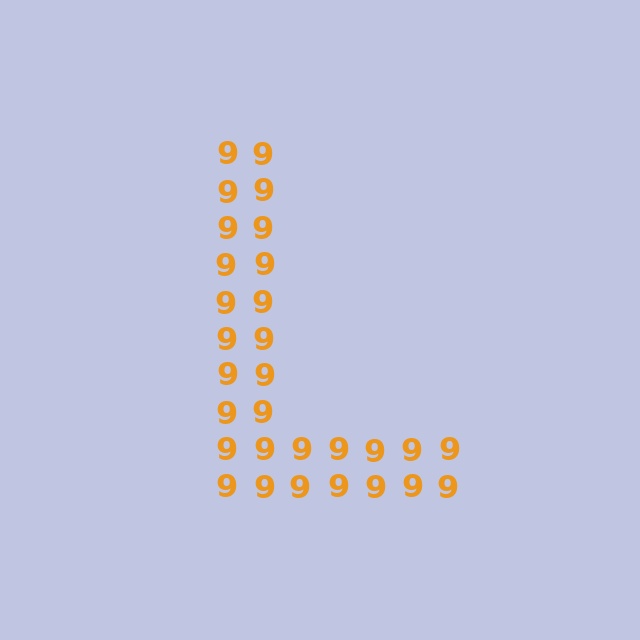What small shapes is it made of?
It is made of small digit 9's.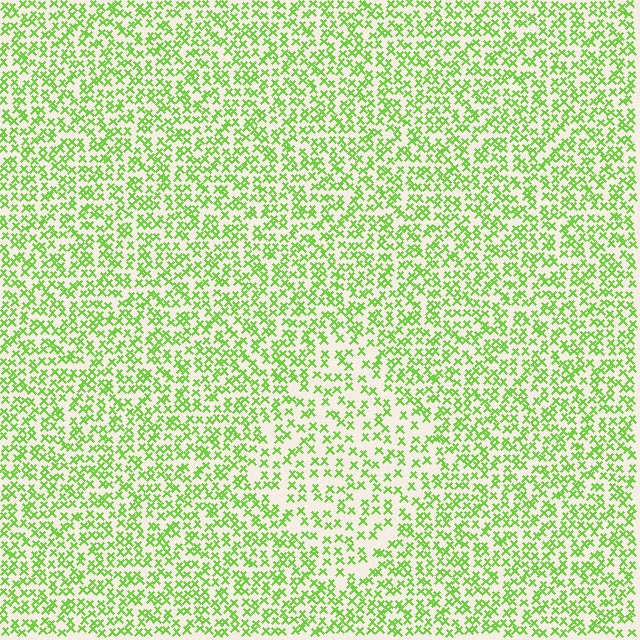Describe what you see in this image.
The image contains small lime elements arranged at two different densities. A diamond-shaped region is visible where the elements are less densely packed than the surrounding area.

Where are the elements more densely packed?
The elements are more densely packed outside the diamond boundary.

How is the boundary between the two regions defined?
The boundary is defined by a change in element density (approximately 1.6x ratio). All elements are the same color, size, and shape.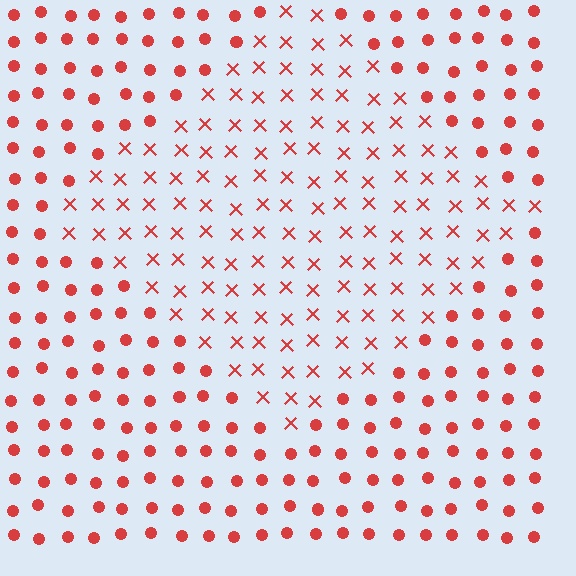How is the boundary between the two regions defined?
The boundary is defined by a change in element shape: X marks inside vs. circles outside. All elements share the same color and spacing.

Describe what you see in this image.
The image is filled with small red elements arranged in a uniform grid. A diamond-shaped region contains X marks, while the surrounding area contains circles. The boundary is defined purely by the change in element shape.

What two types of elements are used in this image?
The image uses X marks inside the diamond region and circles outside it.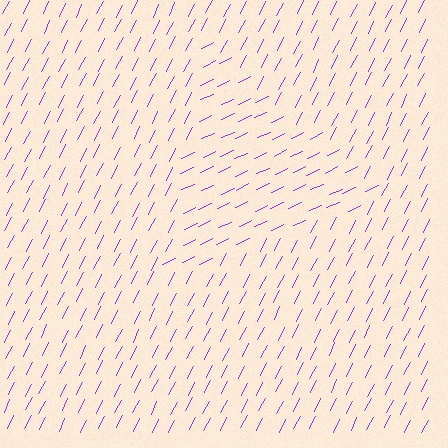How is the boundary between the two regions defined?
The boundary is defined purely by a change in line orientation (approximately 38 degrees difference). All lines are the same color and thickness.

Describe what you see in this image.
The image is filled with small purple line segments. A triangle region in the image has lines oriented differently from the surrounding lines, creating a visible texture boundary.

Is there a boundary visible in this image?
Yes, there is a texture boundary formed by a change in line orientation.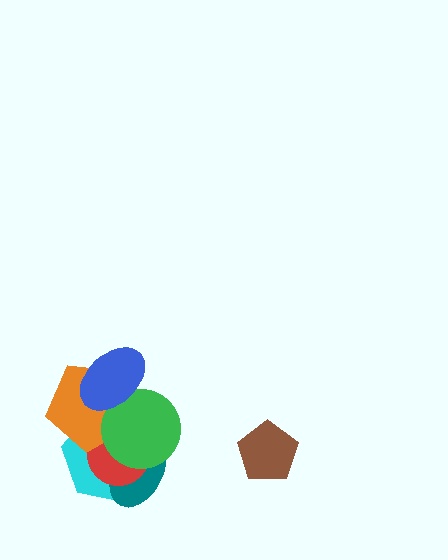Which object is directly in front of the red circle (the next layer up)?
The orange pentagon is directly in front of the red circle.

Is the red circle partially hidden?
Yes, it is partially covered by another shape.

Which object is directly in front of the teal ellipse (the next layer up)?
The red circle is directly in front of the teal ellipse.